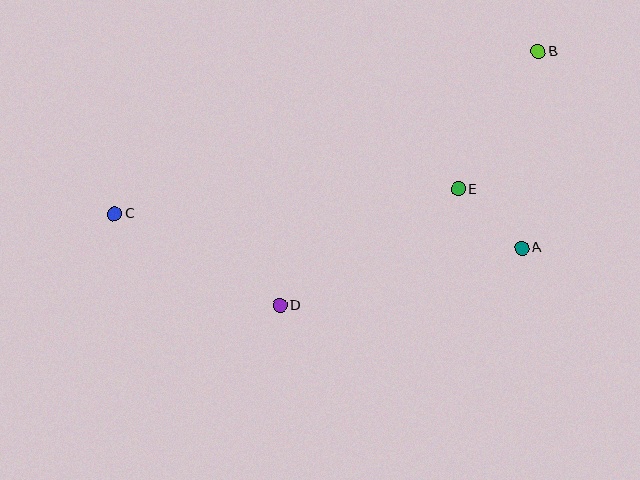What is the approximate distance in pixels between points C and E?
The distance between C and E is approximately 345 pixels.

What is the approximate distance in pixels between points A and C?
The distance between A and C is approximately 409 pixels.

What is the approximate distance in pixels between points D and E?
The distance between D and E is approximately 213 pixels.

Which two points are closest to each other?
Points A and E are closest to each other.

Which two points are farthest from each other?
Points B and C are farthest from each other.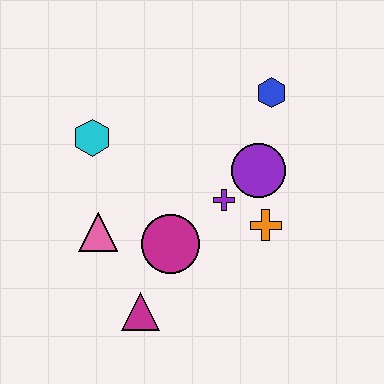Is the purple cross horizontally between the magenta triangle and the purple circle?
Yes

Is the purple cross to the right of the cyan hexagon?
Yes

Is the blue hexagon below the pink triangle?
No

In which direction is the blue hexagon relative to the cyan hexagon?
The blue hexagon is to the right of the cyan hexagon.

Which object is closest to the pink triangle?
The magenta circle is closest to the pink triangle.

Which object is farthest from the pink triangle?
The blue hexagon is farthest from the pink triangle.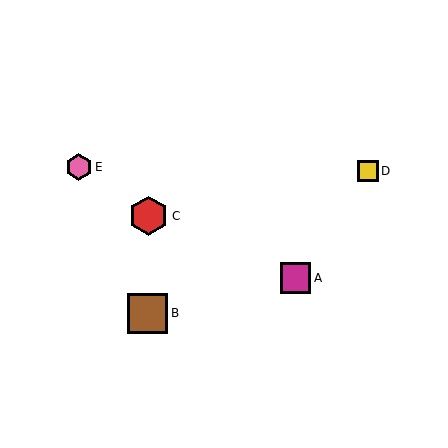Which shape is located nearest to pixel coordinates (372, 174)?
The yellow square (labeled D) at (368, 171) is nearest to that location.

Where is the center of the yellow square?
The center of the yellow square is at (368, 171).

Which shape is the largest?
The brown square (labeled B) is the largest.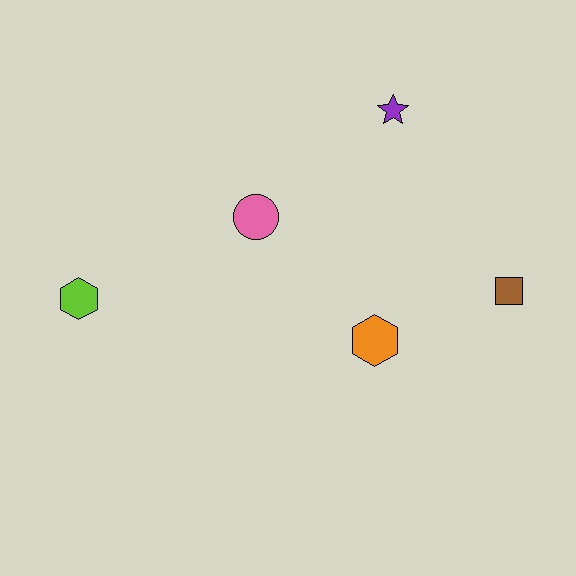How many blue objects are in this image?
There are no blue objects.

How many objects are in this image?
There are 5 objects.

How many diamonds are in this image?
There are no diamonds.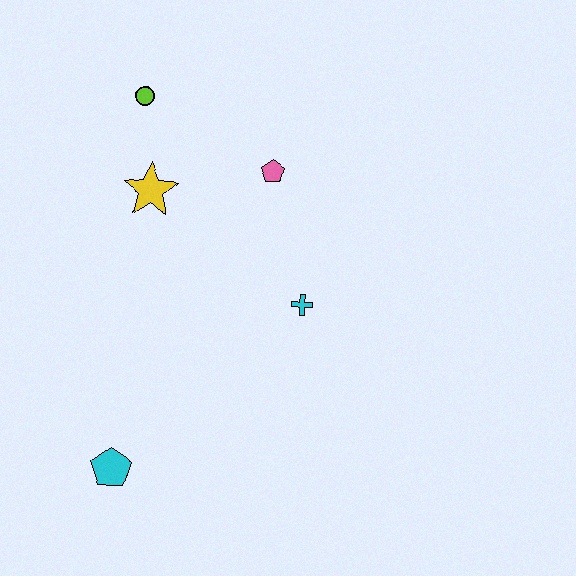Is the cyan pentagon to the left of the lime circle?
Yes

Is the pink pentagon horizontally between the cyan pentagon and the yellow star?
No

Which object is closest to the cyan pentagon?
The cyan cross is closest to the cyan pentagon.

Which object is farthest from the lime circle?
The cyan pentagon is farthest from the lime circle.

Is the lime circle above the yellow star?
Yes